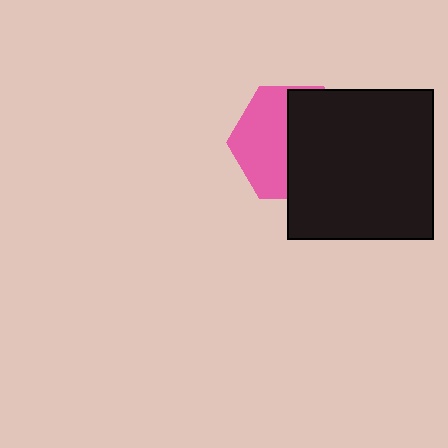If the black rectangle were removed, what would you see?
You would see the complete pink hexagon.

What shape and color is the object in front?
The object in front is a black rectangle.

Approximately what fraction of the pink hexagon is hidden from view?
Roughly 53% of the pink hexagon is hidden behind the black rectangle.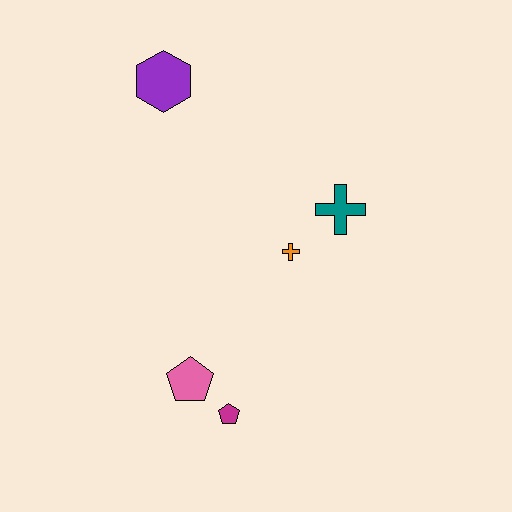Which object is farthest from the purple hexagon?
The magenta pentagon is farthest from the purple hexagon.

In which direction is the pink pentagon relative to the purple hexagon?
The pink pentagon is below the purple hexagon.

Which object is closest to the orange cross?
The teal cross is closest to the orange cross.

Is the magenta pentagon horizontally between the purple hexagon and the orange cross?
Yes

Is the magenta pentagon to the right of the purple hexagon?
Yes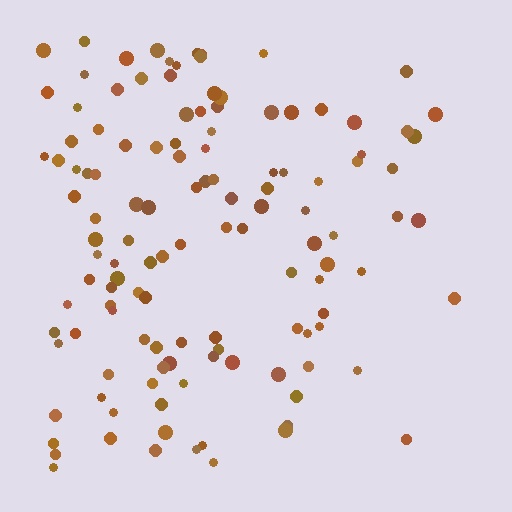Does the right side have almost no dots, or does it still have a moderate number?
Still a moderate number, just noticeably fewer than the left.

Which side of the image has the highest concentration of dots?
The left.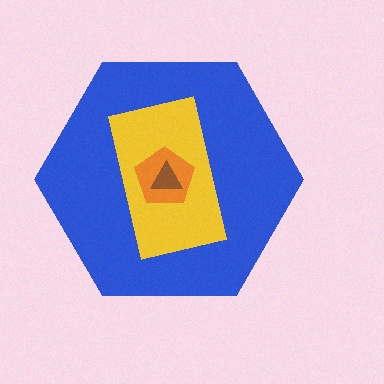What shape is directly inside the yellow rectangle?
The orange pentagon.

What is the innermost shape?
The brown triangle.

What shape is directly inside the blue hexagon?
The yellow rectangle.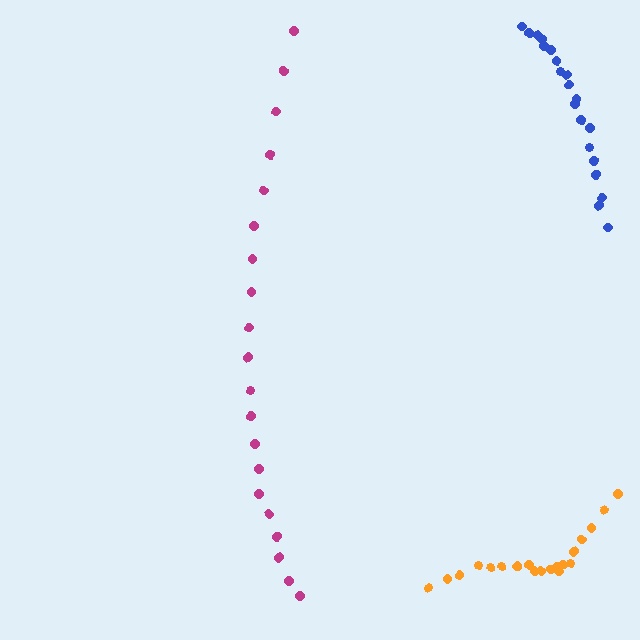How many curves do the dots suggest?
There are 3 distinct paths.